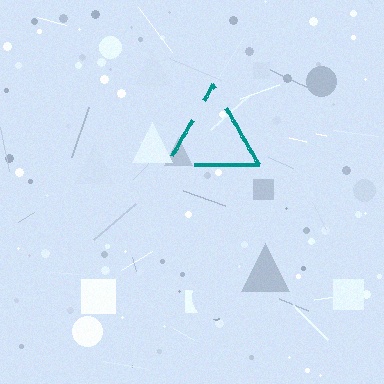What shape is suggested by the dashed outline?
The dashed outline suggests a triangle.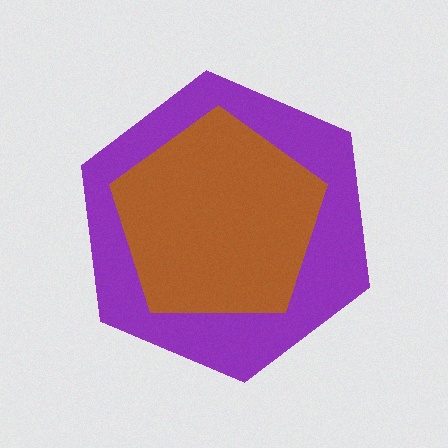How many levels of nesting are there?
2.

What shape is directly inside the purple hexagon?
The brown pentagon.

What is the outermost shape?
The purple hexagon.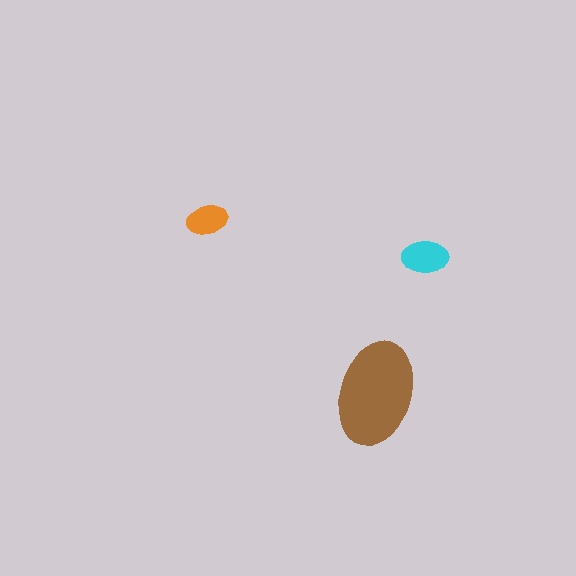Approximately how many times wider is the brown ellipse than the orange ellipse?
About 2.5 times wider.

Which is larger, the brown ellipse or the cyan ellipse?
The brown one.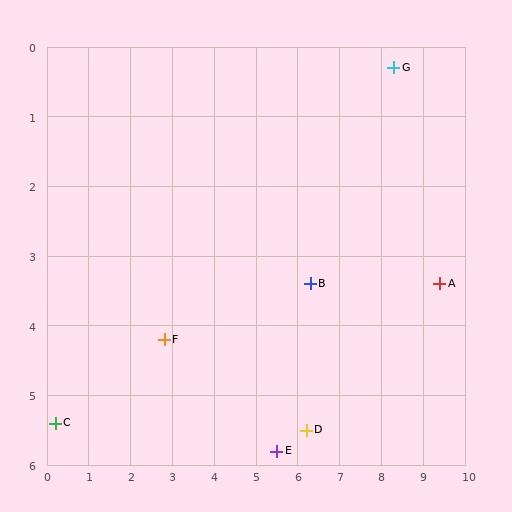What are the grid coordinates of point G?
Point G is at approximately (8.3, 0.3).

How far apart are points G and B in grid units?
Points G and B are about 3.7 grid units apart.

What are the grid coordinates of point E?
Point E is at approximately (5.5, 5.8).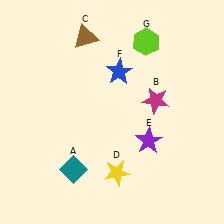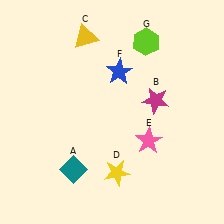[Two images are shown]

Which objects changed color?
C changed from brown to yellow. E changed from purple to pink.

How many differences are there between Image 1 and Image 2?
There are 2 differences between the two images.